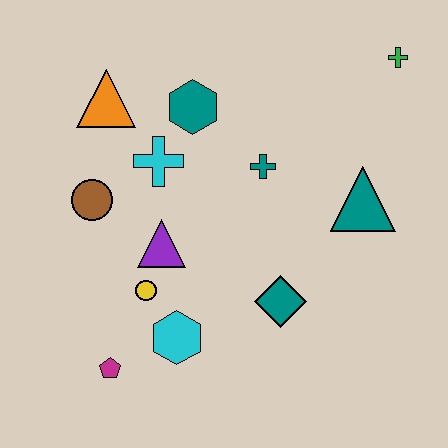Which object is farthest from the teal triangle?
The magenta pentagon is farthest from the teal triangle.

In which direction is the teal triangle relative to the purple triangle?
The teal triangle is to the right of the purple triangle.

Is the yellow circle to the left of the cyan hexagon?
Yes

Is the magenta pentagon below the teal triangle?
Yes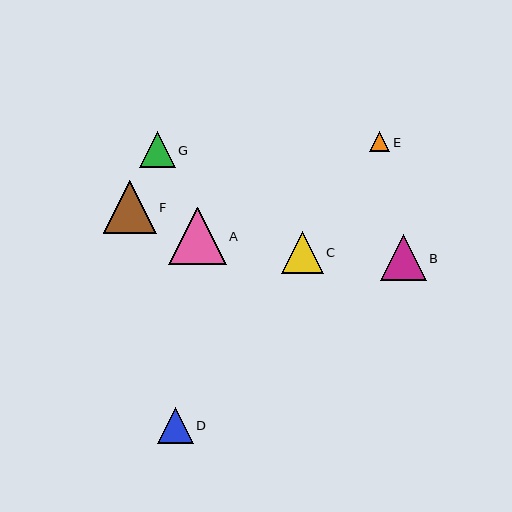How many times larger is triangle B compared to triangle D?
Triangle B is approximately 1.3 times the size of triangle D.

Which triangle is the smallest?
Triangle E is the smallest with a size of approximately 20 pixels.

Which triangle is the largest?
Triangle A is the largest with a size of approximately 57 pixels.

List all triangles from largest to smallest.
From largest to smallest: A, F, B, C, G, D, E.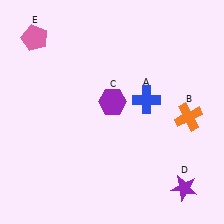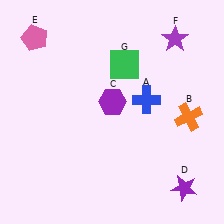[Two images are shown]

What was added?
A purple star (F), a green square (G) were added in Image 2.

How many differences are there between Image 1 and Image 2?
There are 2 differences between the two images.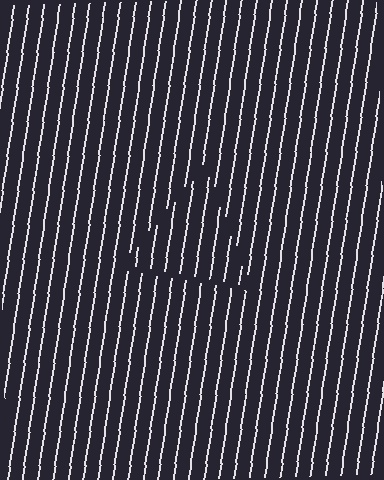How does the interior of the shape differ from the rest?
The interior of the shape contains the same grating, shifted by half a period — the contour is defined by the phase discontinuity where line-ends from the inner and outer gratings abut.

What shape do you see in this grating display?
An illusory triangle. The interior of the shape contains the same grating, shifted by half a period — the contour is defined by the phase discontinuity where line-ends from the inner and outer gratings abut.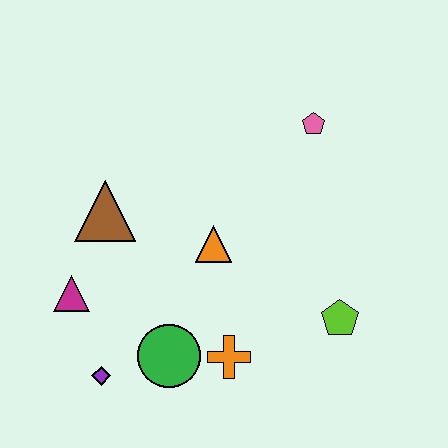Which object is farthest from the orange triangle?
The purple diamond is farthest from the orange triangle.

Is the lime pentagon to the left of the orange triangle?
No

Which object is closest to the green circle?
The orange cross is closest to the green circle.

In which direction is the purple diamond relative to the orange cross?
The purple diamond is to the left of the orange cross.